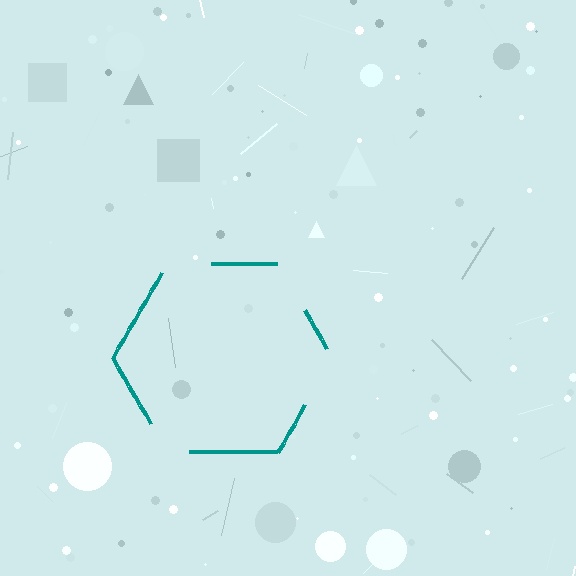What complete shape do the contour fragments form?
The contour fragments form a hexagon.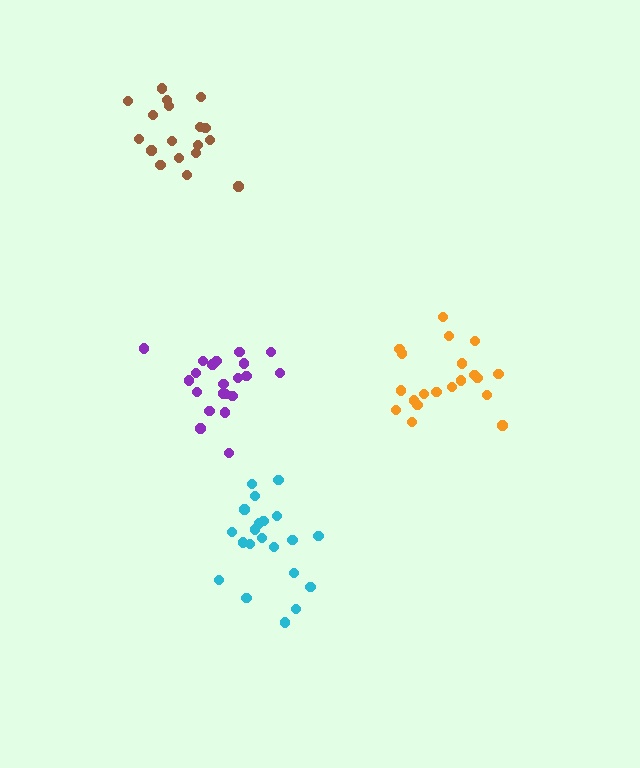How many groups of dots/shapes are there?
There are 4 groups.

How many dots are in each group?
Group 1: 21 dots, Group 2: 20 dots, Group 3: 18 dots, Group 4: 21 dots (80 total).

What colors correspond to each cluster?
The clusters are colored: cyan, orange, brown, purple.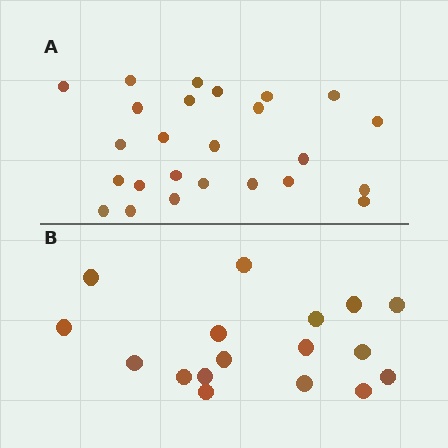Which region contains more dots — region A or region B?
Region A (the top region) has more dots.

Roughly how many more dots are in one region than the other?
Region A has roughly 8 or so more dots than region B.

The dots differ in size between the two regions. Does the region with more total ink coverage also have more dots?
No. Region B has more total ink coverage because its dots are larger, but region A actually contains more individual dots. Total area can be misleading — the number of items is what matters here.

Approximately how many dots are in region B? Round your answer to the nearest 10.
About 20 dots. (The exact count is 17, which rounds to 20.)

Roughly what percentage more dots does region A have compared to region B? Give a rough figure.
About 45% more.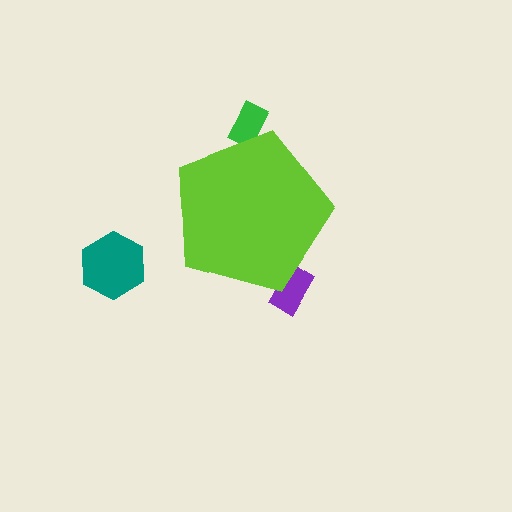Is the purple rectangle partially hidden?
Yes, the purple rectangle is partially hidden behind the lime pentagon.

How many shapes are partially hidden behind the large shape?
2 shapes are partially hidden.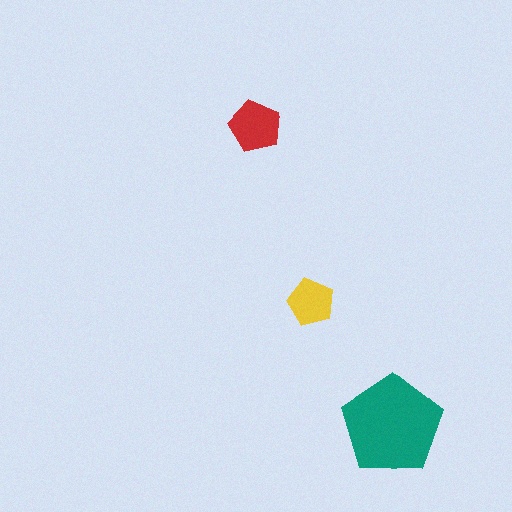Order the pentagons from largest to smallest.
the teal one, the red one, the yellow one.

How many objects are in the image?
There are 3 objects in the image.